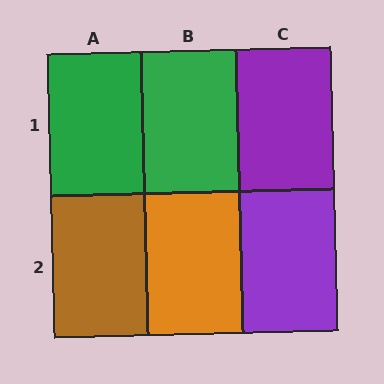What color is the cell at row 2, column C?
Purple.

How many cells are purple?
2 cells are purple.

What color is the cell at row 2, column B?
Orange.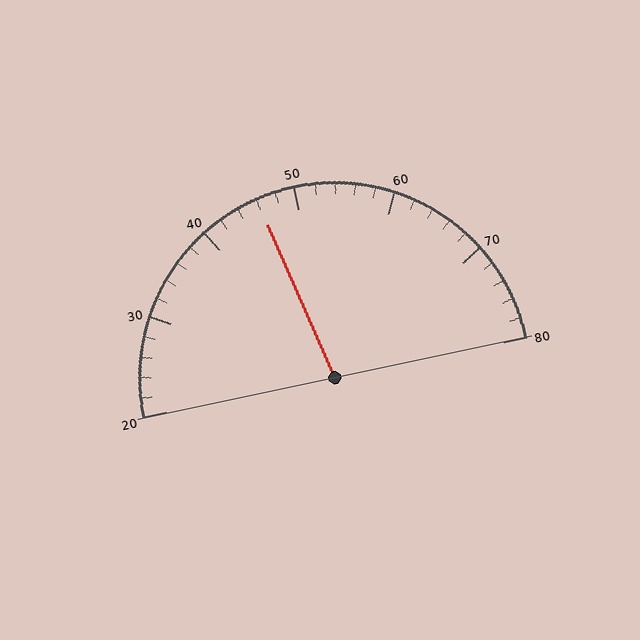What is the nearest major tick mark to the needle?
The nearest major tick mark is 50.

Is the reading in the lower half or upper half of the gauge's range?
The reading is in the lower half of the range (20 to 80).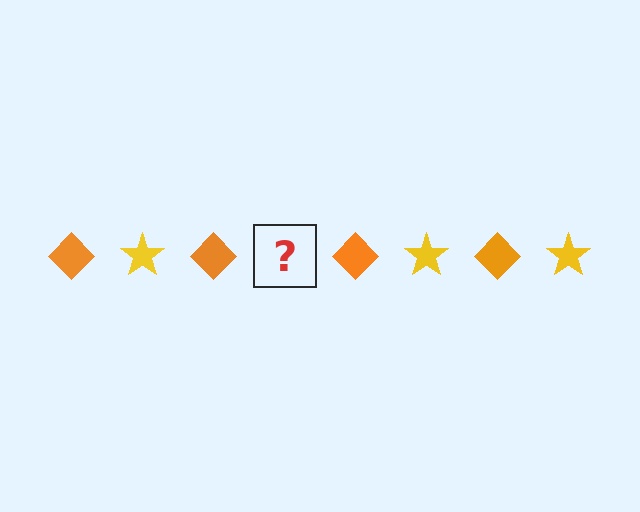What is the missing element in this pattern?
The missing element is a yellow star.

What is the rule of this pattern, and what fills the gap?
The rule is that the pattern alternates between orange diamond and yellow star. The gap should be filled with a yellow star.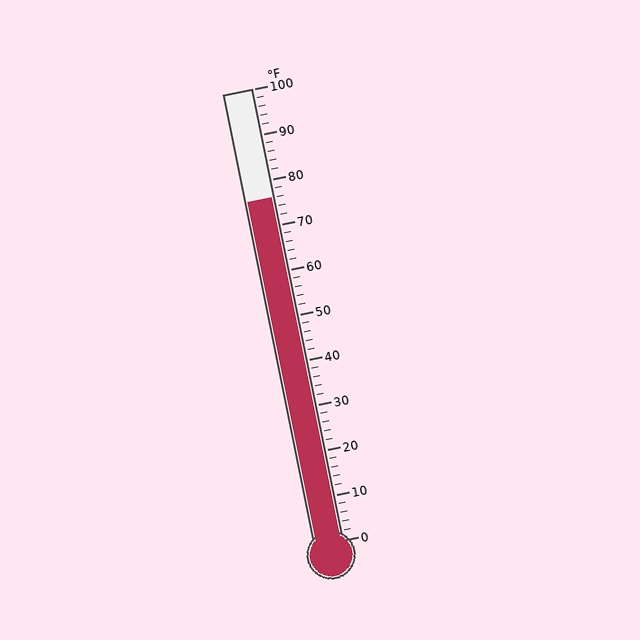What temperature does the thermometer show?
The thermometer shows approximately 76°F.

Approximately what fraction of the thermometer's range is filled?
The thermometer is filled to approximately 75% of its range.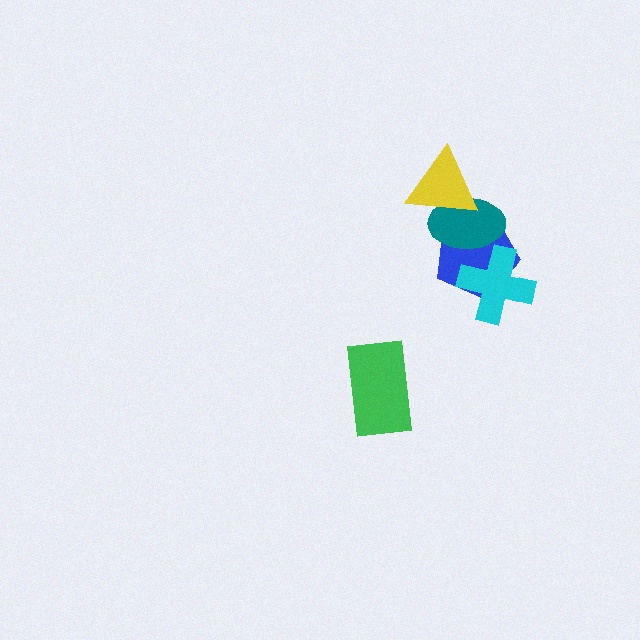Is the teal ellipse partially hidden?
Yes, it is partially covered by another shape.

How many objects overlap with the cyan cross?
2 objects overlap with the cyan cross.